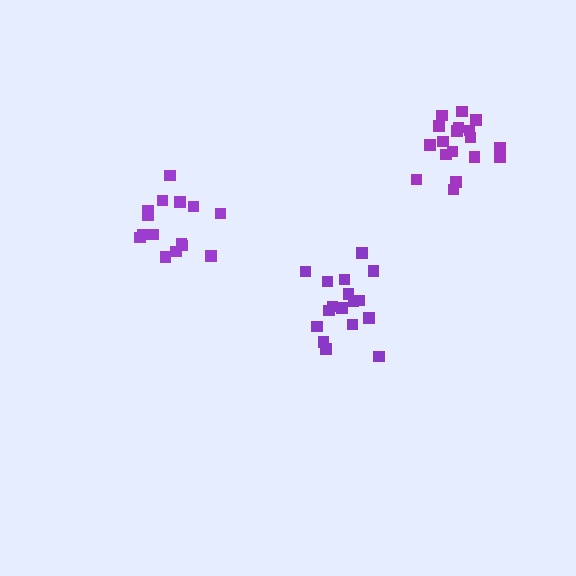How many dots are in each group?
Group 1: 18 dots, Group 2: 17 dots, Group 3: 15 dots (50 total).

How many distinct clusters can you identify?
There are 3 distinct clusters.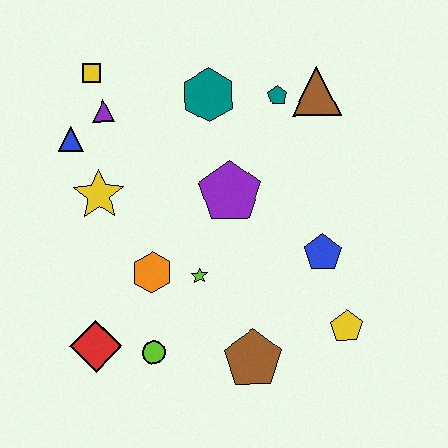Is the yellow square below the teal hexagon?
No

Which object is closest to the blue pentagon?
The yellow pentagon is closest to the blue pentagon.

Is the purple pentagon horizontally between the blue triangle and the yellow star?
No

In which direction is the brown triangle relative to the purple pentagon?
The brown triangle is above the purple pentagon.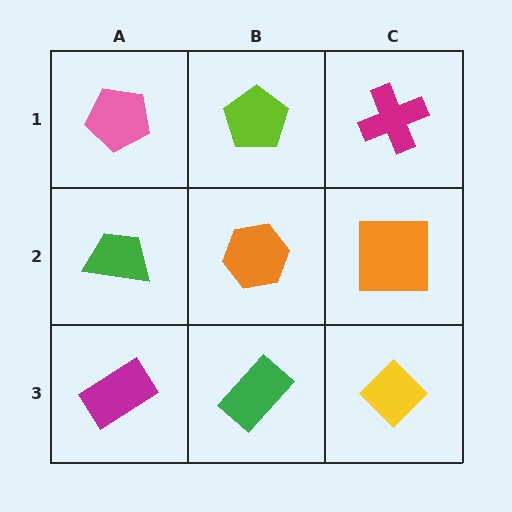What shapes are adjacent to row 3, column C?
An orange square (row 2, column C), a green rectangle (row 3, column B).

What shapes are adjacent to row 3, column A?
A green trapezoid (row 2, column A), a green rectangle (row 3, column B).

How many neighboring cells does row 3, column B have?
3.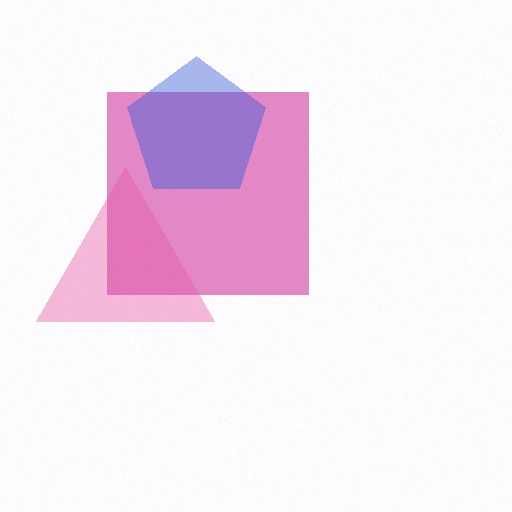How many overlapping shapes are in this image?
There are 3 overlapping shapes in the image.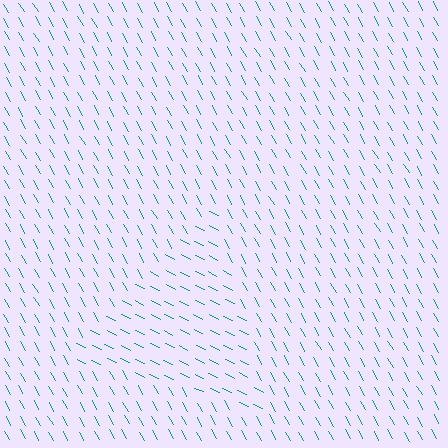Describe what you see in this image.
The image is filled with small teal line segments. A triangle region in the image has lines oriented differently from the surrounding lines, creating a visible texture boundary.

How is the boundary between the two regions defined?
The boundary is defined purely by a change in line orientation (approximately 34 degrees difference). All lines are the same color and thickness.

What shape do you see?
I see a triangle.